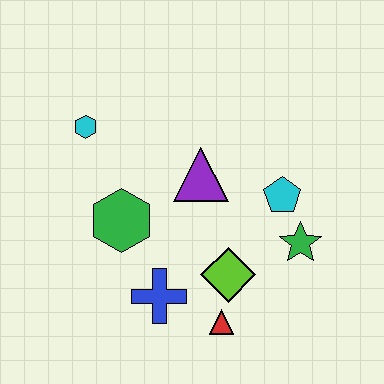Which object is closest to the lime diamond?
The red triangle is closest to the lime diamond.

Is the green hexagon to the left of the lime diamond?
Yes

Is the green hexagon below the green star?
No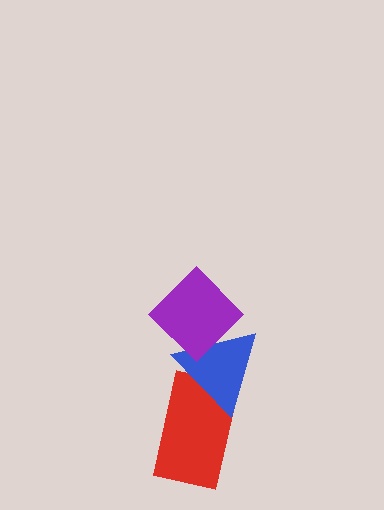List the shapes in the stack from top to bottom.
From top to bottom: the purple diamond, the blue triangle, the red rectangle.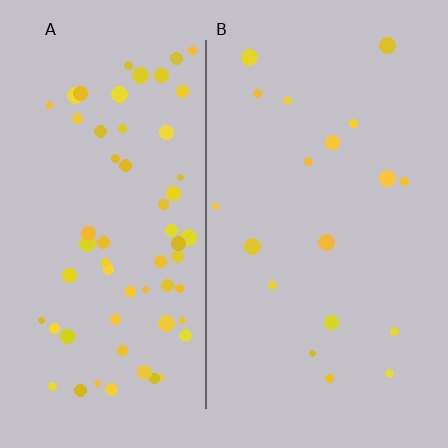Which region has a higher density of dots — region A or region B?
A (the left).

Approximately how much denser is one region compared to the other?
Approximately 3.3× — region A over region B.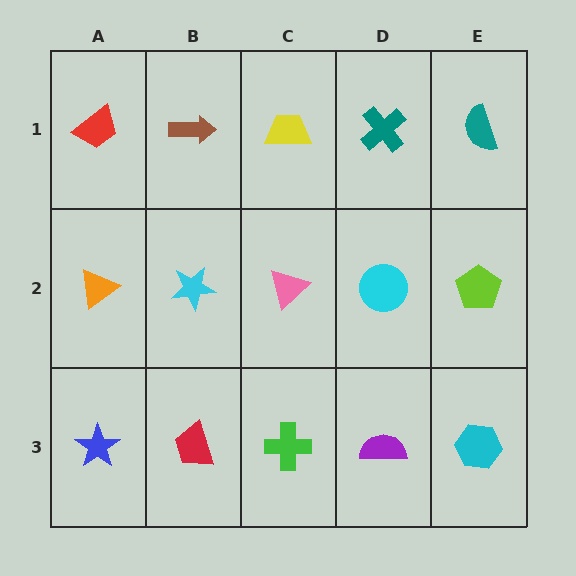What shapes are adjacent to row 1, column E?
A lime pentagon (row 2, column E), a teal cross (row 1, column D).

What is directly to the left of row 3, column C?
A red trapezoid.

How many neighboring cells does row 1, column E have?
2.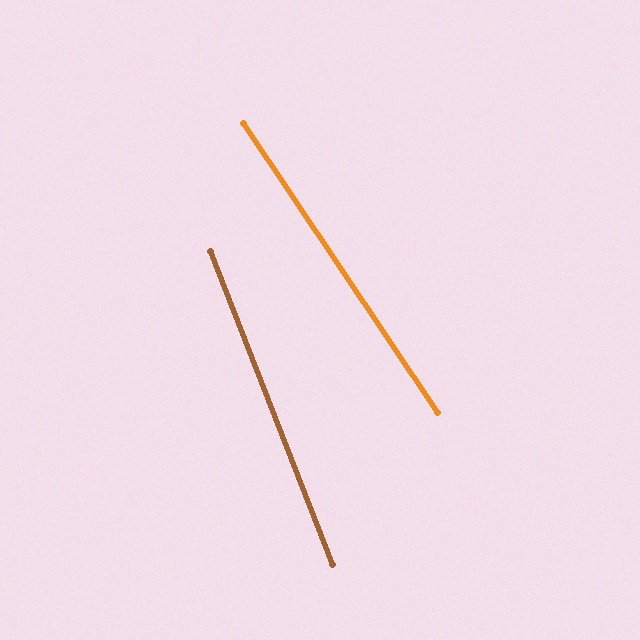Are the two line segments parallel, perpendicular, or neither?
Neither parallel nor perpendicular — they differ by about 13°.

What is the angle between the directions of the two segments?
Approximately 13 degrees.